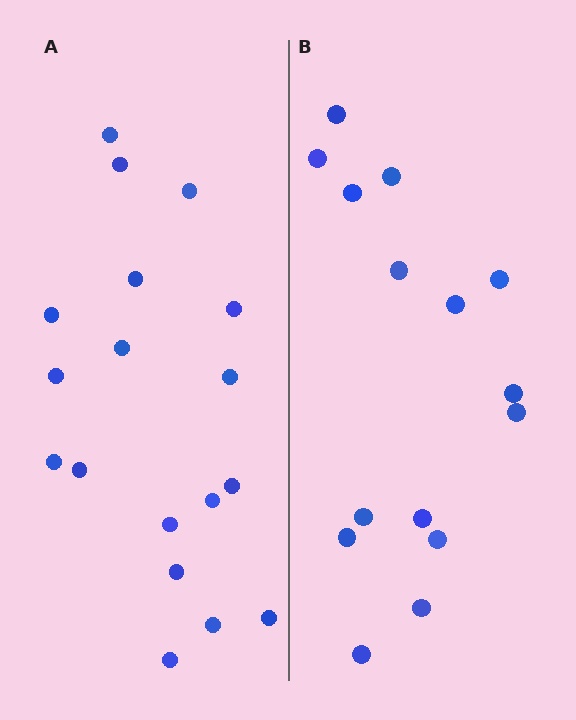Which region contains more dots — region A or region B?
Region A (the left region) has more dots.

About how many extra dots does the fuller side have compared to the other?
Region A has just a few more — roughly 2 or 3 more dots than region B.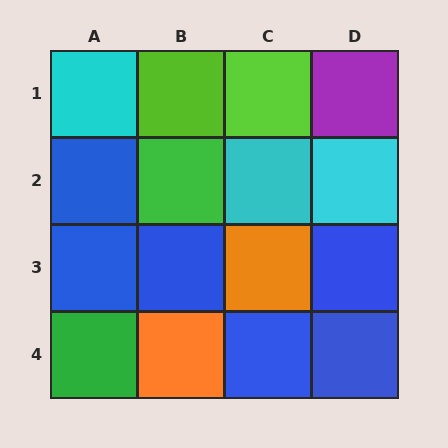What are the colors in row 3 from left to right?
Blue, blue, orange, blue.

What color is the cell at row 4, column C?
Blue.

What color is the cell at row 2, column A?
Blue.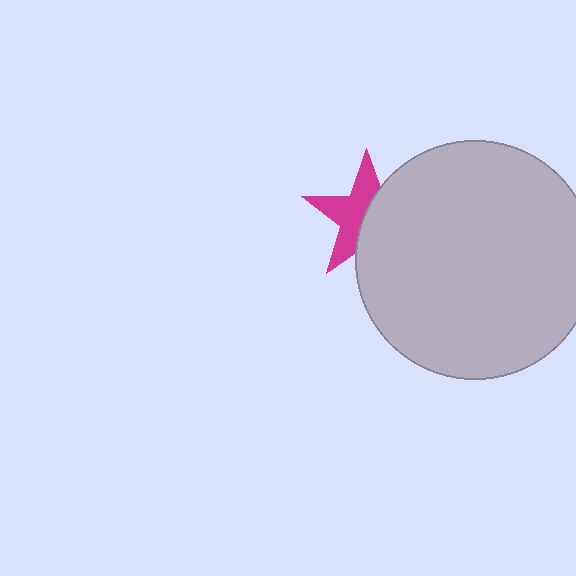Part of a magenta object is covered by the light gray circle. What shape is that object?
It is a star.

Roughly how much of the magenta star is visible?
About half of it is visible (roughly 52%).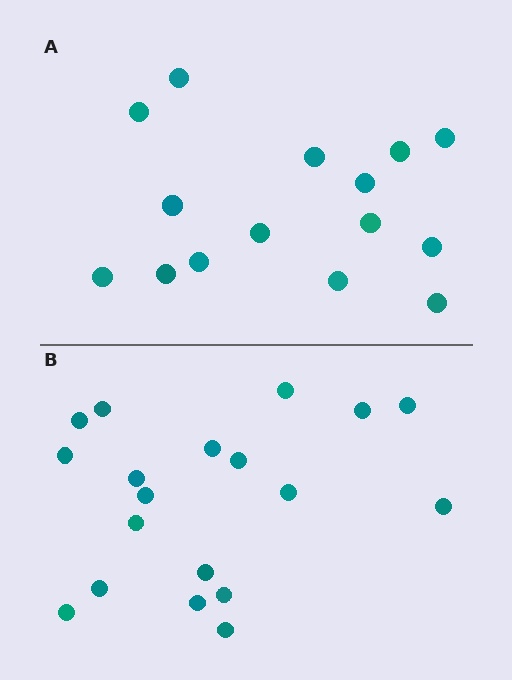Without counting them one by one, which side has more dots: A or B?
Region B (the bottom region) has more dots.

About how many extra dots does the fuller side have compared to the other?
Region B has about 4 more dots than region A.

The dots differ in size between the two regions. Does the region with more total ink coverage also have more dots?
No. Region A has more total ink coverage because its dots are larger, but region B actually contains more individual dots. Total area can be misleading — the number of items is what matters here.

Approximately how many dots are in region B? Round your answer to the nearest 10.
About 20 dots. (The exact count is 19, which rounds to 20.)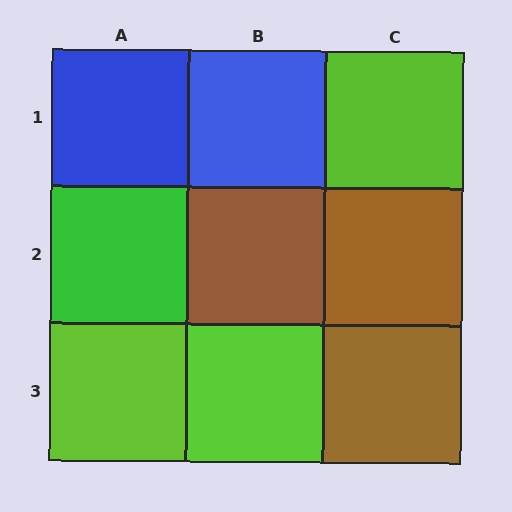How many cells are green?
1 cell is green.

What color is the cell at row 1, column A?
Blue.